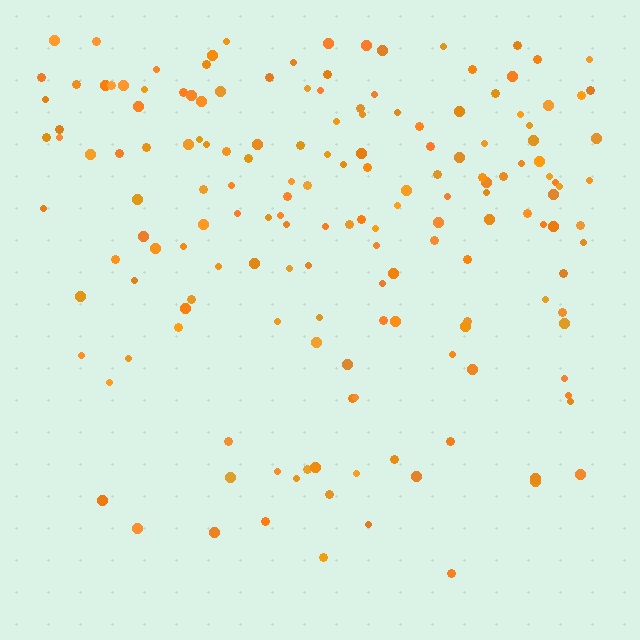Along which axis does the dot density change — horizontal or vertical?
Vertical.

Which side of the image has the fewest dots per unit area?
The bottom.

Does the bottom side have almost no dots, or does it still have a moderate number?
Still a moderate number, just noticeably fewer than the top.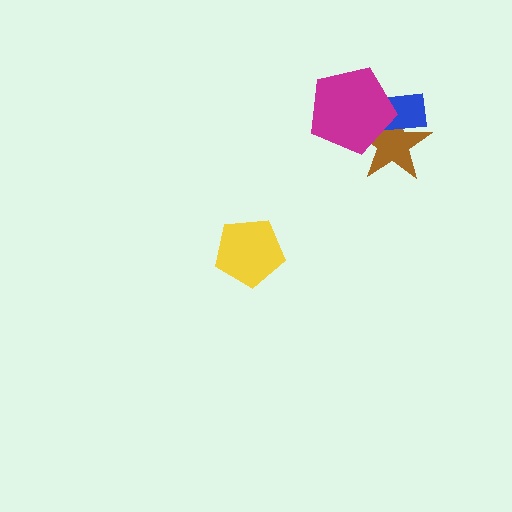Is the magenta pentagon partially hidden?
No, no other shape covers it.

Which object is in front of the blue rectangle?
The magenta pentagon is in front of the blue rectangle.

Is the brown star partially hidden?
Yes, it is partially covered by another shape.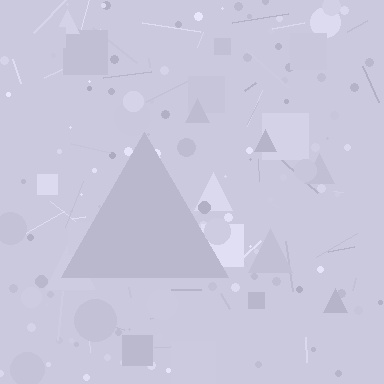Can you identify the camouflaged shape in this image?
The camouflaged shape is a triangle.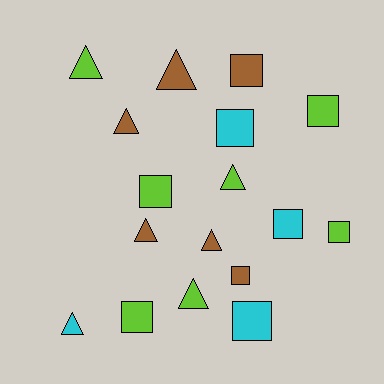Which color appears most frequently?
Lime, with 7 objects.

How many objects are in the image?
There are 17 objects.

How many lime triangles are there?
There are 3 lime triangles.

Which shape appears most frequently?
Square, with 9 objects.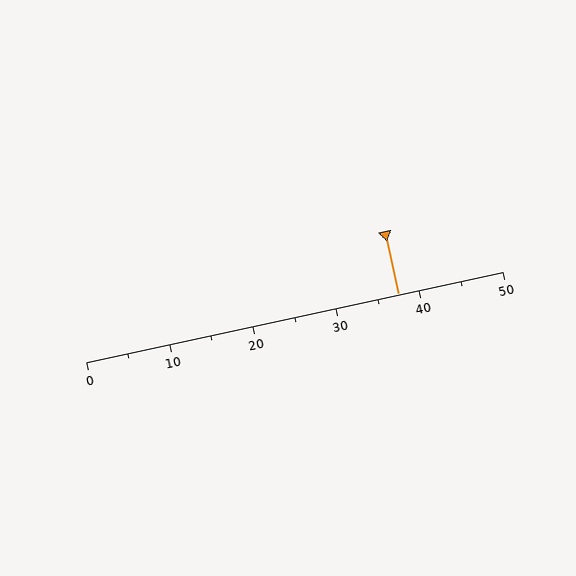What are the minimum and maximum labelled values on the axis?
The axis runs from 0 to 50.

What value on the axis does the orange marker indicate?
The marker indicates approximately 37.5.